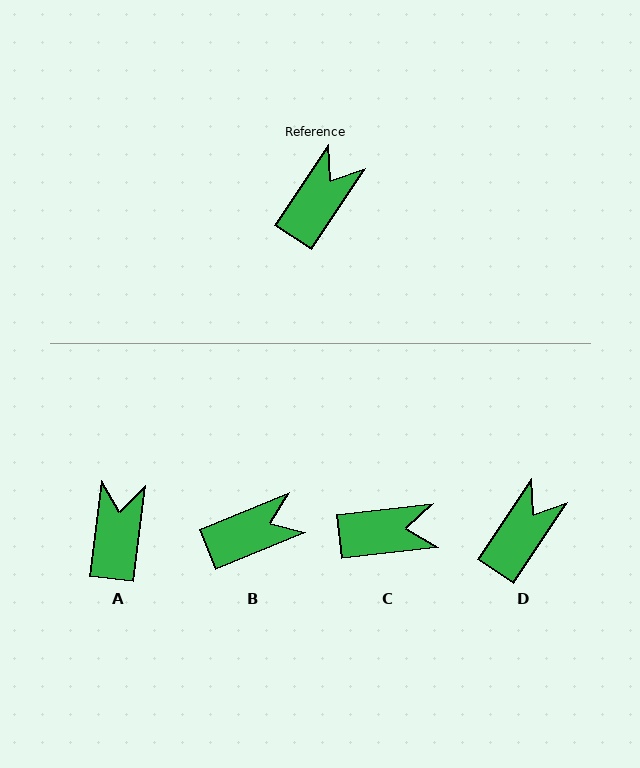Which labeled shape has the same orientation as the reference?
D.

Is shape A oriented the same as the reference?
No, it is off by about 27 degrees.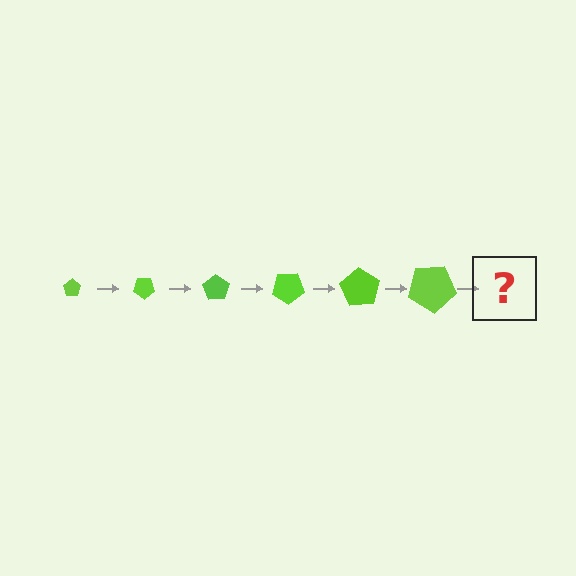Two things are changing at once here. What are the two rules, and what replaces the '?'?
The two rules are that the pentagon grows larger each step and it rotates 35 degrees each step. The '?' should be a pentagon, larger than the previous one and rotated 210 degrees from the start.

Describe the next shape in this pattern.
It should be a pentagon, larger than the previous one and rotated 210 degrees from the start.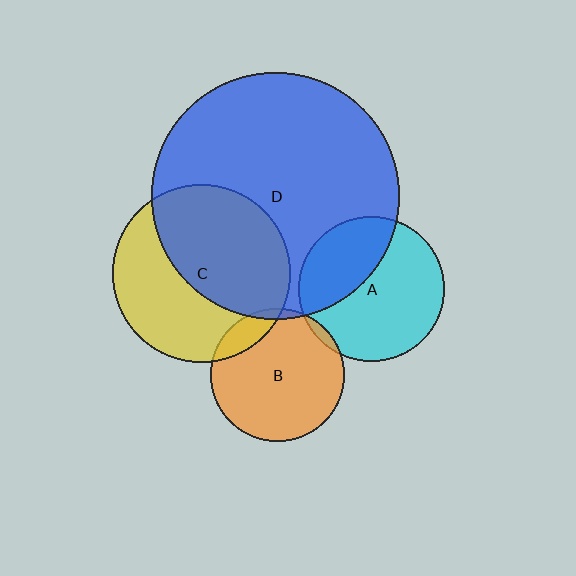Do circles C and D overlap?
Yes.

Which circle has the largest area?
Circle D (blue).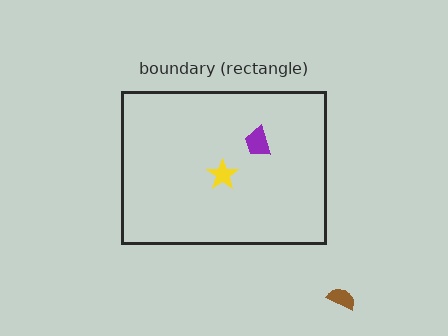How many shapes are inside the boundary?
2 inside, 1 outside.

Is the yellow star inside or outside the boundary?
Inside.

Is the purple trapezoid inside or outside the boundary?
Inside.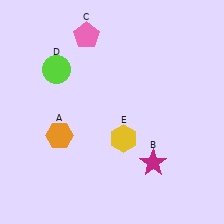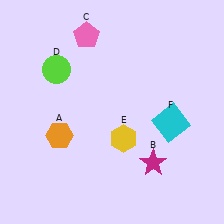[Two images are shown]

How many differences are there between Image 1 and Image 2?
There is 1 difference between the two images.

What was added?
A cyan square (F) was added in Image 2.